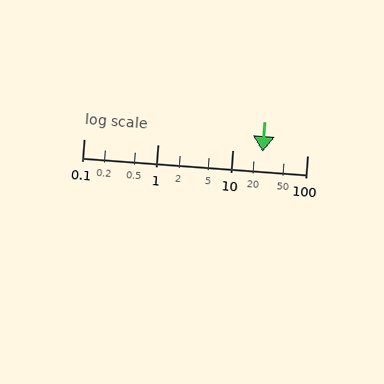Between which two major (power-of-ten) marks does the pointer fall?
The pointer is between 10 and 100.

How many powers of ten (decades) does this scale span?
The scale spans 3 decades, from 0.1 to 100.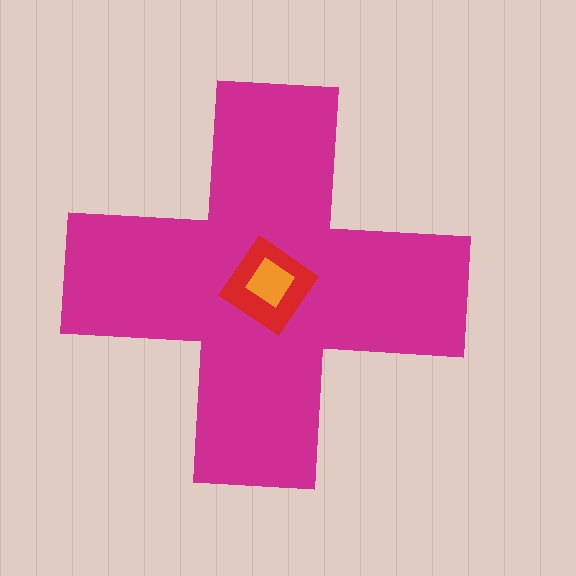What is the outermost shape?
The magenta cross.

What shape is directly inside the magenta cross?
The red diamond.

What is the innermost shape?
The orange diamond.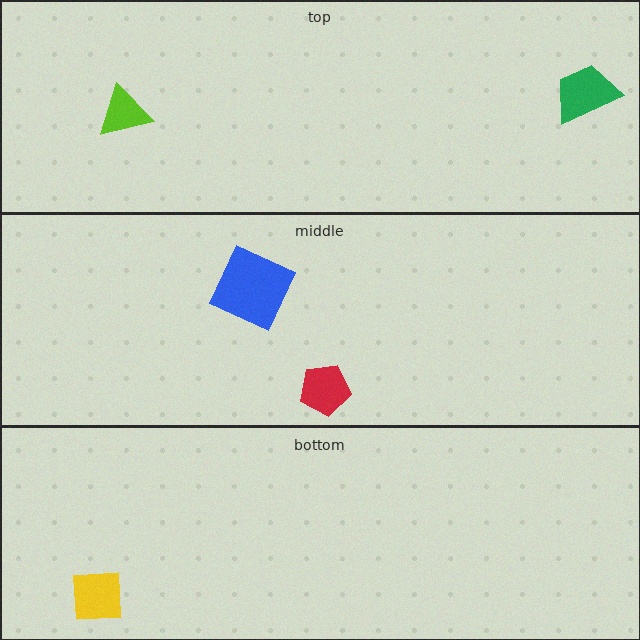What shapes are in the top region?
The lime triangle, the green trapezoid.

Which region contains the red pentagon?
The middle region.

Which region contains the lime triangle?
The top region.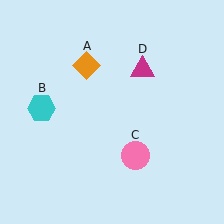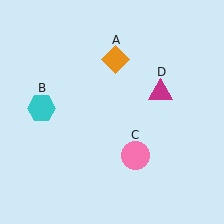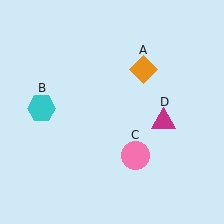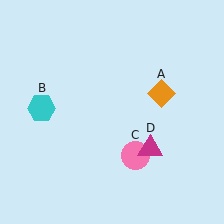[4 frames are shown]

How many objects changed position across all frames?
2 objects changed position: orange diamond (object A), magenta triangle (object D).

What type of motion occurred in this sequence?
The orange diamond (object A), magenta triangle (object D) rotated clockwise around the center of the scene.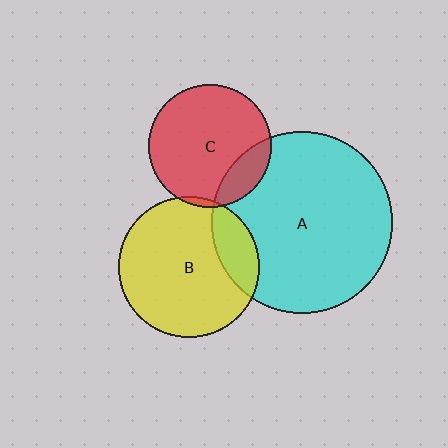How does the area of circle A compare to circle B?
Approximately 1.7 times.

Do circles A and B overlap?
Yes.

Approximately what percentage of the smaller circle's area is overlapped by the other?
Approximately 20%.